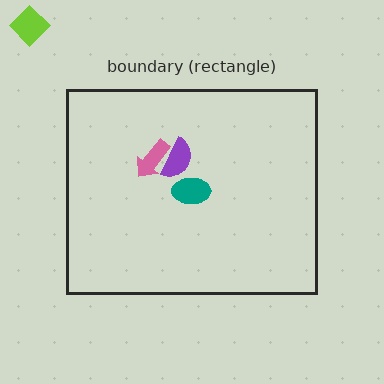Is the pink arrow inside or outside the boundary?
Inside.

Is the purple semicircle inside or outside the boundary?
Inside.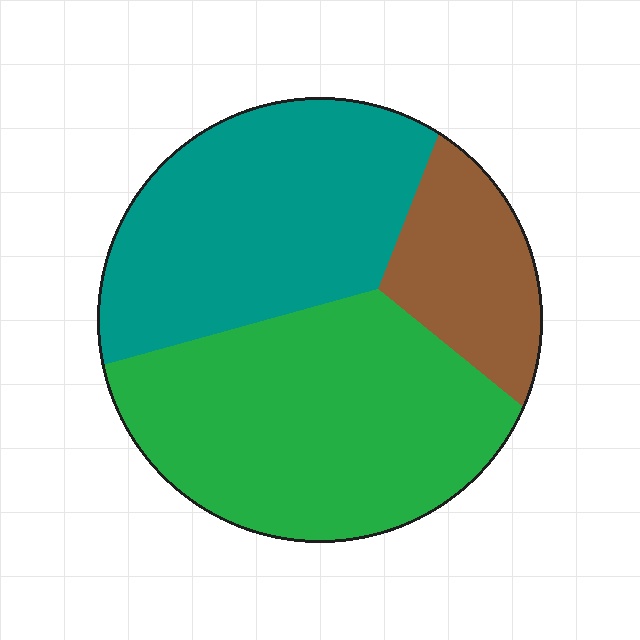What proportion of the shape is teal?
Teal takes up about three eighths (3/8) of the shape.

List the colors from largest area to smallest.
From largest to smallest: green, teal, brown.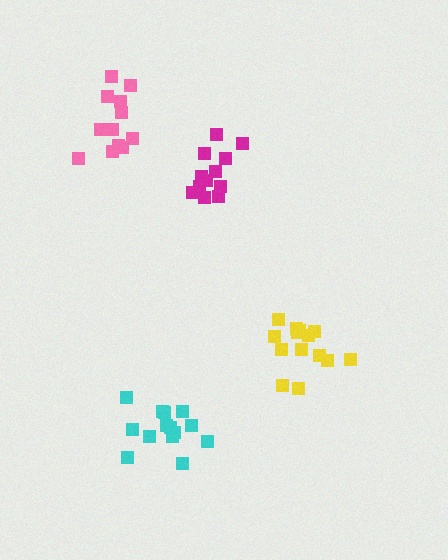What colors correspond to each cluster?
The clusters are colored: magenta, cyan, pink, yellow.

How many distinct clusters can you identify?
There are 4 distinct clusters.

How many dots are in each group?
Group 1: 12 dots, Group 2: 14 dots, Group 3: 12 dots, Group 4: 14 dots (52 total).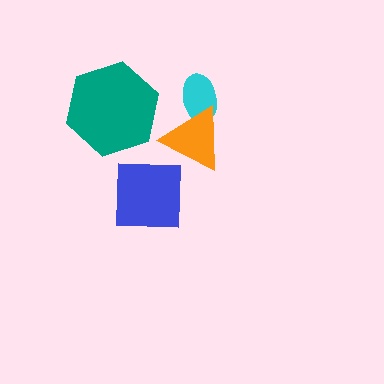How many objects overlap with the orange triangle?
2 objects overlap with the orange triangle.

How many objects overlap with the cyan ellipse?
1 object overlaps with the cyan ellipse.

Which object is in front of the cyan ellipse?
The orange triangle is in front of the cyan ellipse.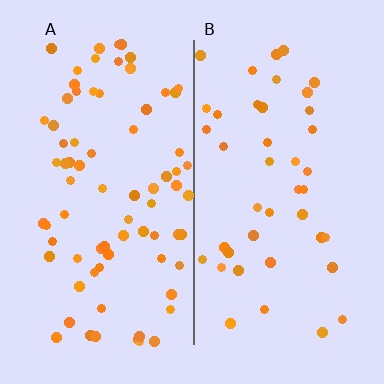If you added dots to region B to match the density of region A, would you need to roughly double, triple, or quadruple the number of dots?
Approximately double.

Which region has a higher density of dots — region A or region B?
A (the left).